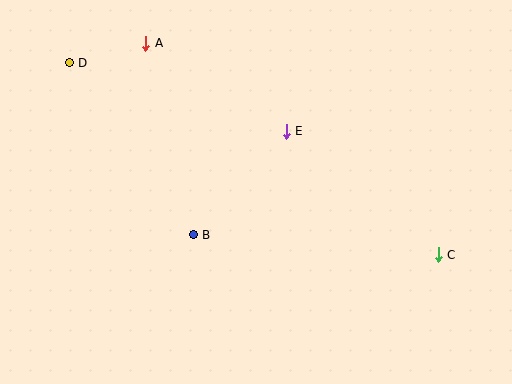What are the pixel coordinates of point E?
Point E is at (286, 131).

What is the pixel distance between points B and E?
The distance between B and E is 139 pixels.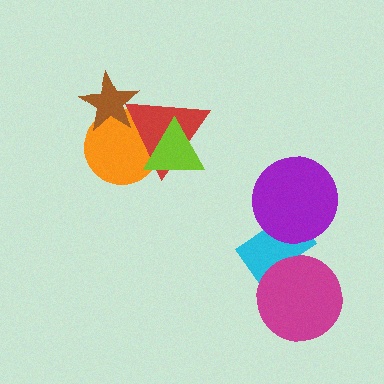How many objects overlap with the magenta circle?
1 object overlaps with the magenta circle.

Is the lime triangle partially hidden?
No, no other shape covers it.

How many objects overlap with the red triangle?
3 objects overlap with the red triangle.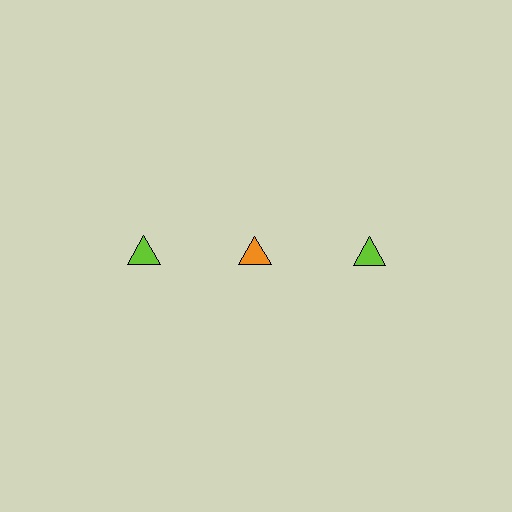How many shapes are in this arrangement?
There are 3 shapes arranged in a grid pattern.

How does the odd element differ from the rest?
It has a different color: orange instead of lime.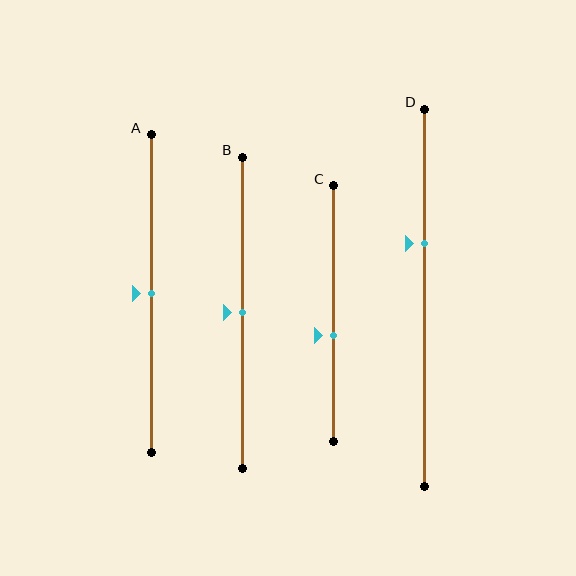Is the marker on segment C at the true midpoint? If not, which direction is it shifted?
No, the marker on segment C is shifted downward by about 9% of the segment length.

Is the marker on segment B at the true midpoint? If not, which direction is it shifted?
Yes, the marker on segment B is at the true midpoint.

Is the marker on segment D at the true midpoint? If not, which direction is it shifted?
No, the marker on segment D is shifted upward by about 14% of the segment length.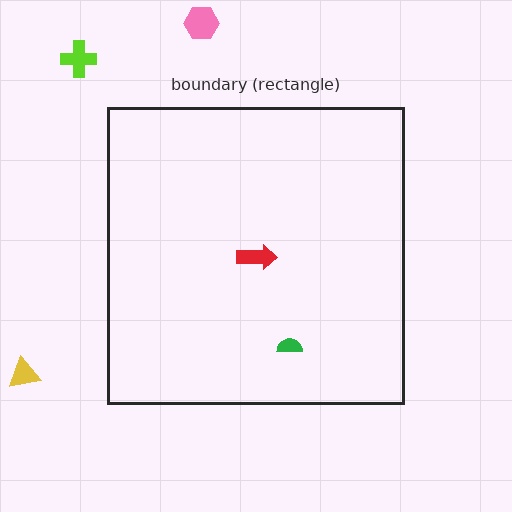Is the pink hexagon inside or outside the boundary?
Outside.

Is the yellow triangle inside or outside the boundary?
Outside.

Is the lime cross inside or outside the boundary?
Outside.